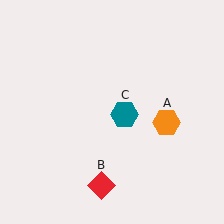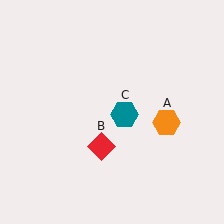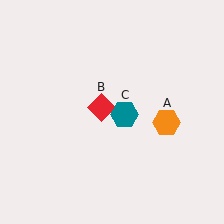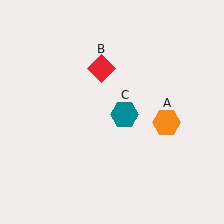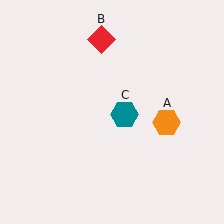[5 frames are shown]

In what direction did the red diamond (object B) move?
The red diamond (object B) moved up.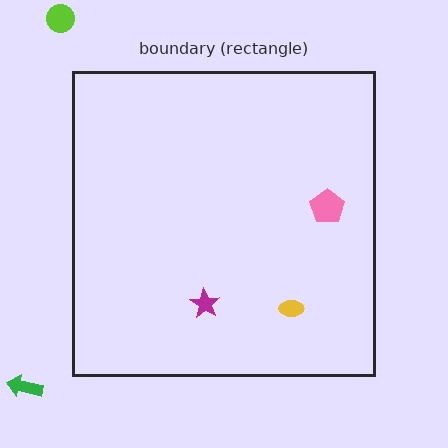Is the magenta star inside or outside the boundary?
Inside.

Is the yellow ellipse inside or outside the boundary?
Inside.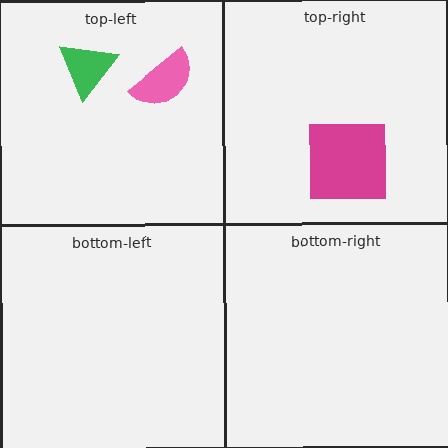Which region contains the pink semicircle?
The top-left region.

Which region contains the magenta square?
The top-right region.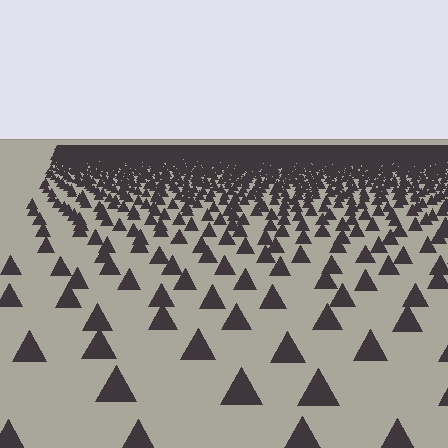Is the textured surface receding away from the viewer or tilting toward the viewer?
The surface is receding away from the viewer. Texture elements get smaller and denser toward the top.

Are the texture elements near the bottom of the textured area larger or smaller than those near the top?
Larger. Near the bottom, elements are closer to the viewer and appear at a bigger on-screen size.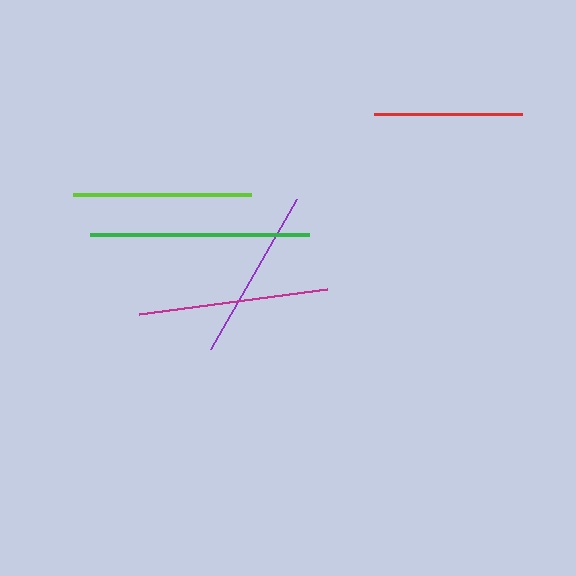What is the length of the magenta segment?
The magenta segment is approximately 189 pixels long.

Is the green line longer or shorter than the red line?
The green line is longer than the red line.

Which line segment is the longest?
The green line is the longest at approximately 218 pixels.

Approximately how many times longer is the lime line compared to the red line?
The lime line is approximately 1.2 times the length of the red line.